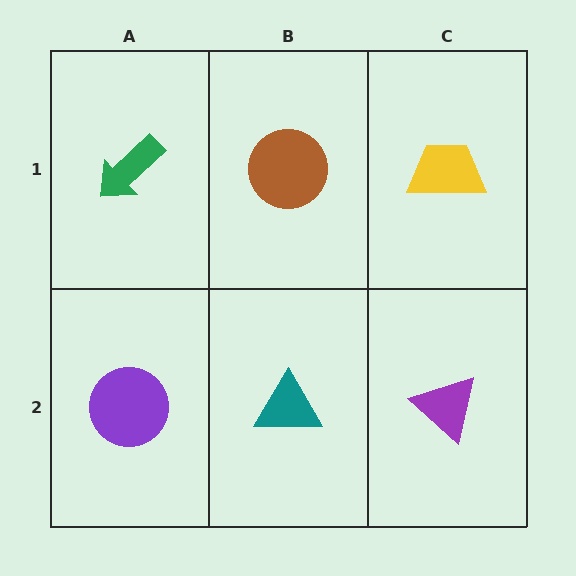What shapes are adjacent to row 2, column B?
A brown circle (row 1, column B), a purple circle (row 2, column A), a purple triangle (row 2, column C).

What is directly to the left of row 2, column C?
A teal triangle.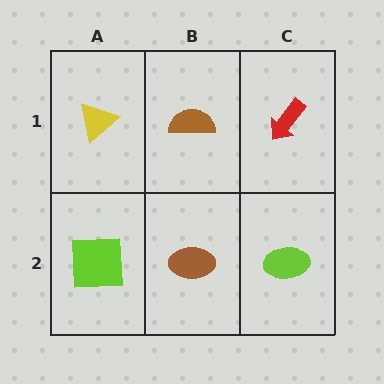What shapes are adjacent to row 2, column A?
A yellow triangle (row 1, column A), a brown ellipse (row 2, column B).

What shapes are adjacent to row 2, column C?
A red arrow (row 1, column C), a brown ellipse (row 2, column B).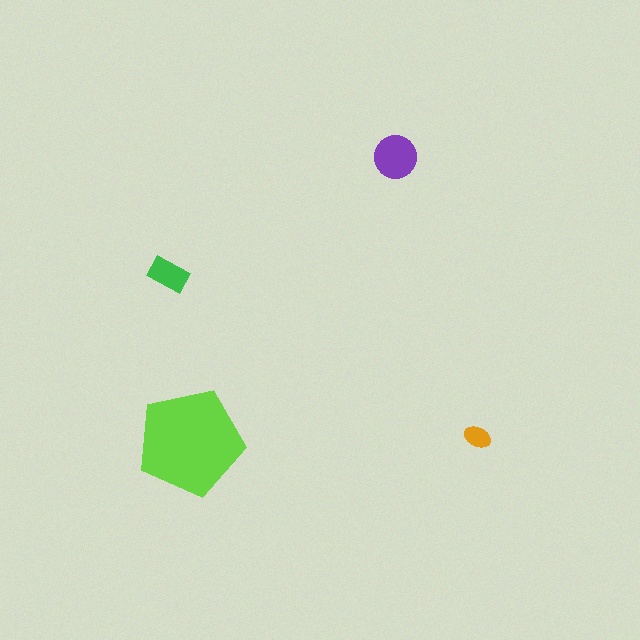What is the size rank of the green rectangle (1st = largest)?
3rd.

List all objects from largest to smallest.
The lime pentagon, the purple circle, the green rectangle, the orange ellipse.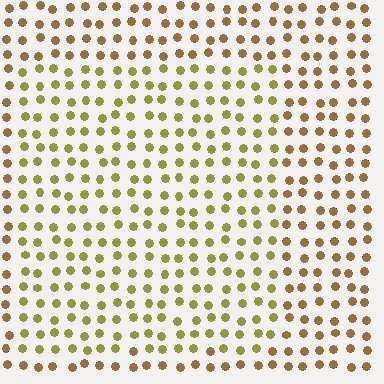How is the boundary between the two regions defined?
The boundary is defined purely by a slight shift in hue (about 31 degrees). Spacing, size, and orientation are identical on both sides.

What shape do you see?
I see a rectangle.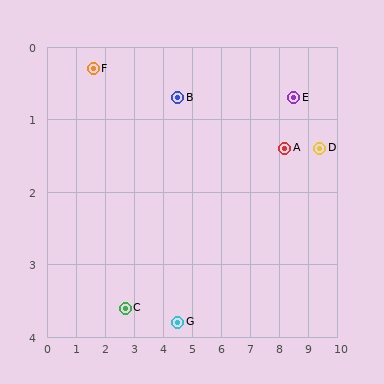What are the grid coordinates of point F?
Point F is at approximately (1.6, 0.3).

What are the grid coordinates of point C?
Point C is at approximately (2.7, 3.6).